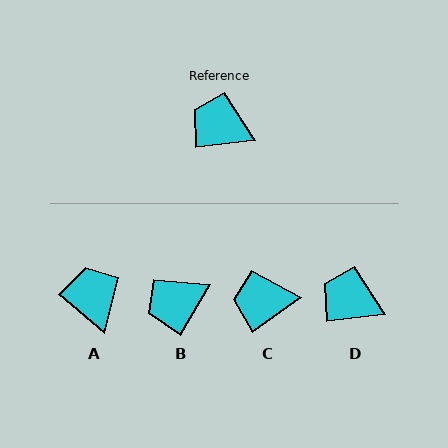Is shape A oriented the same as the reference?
No, it is off by about 47 degrees.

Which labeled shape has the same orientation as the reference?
D.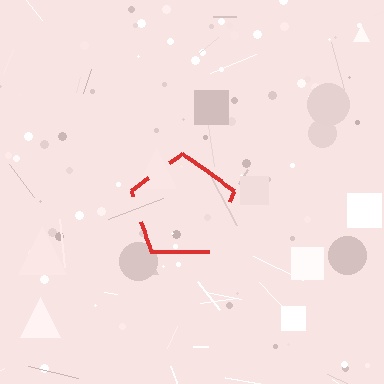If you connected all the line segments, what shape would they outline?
They would outline a pentagon.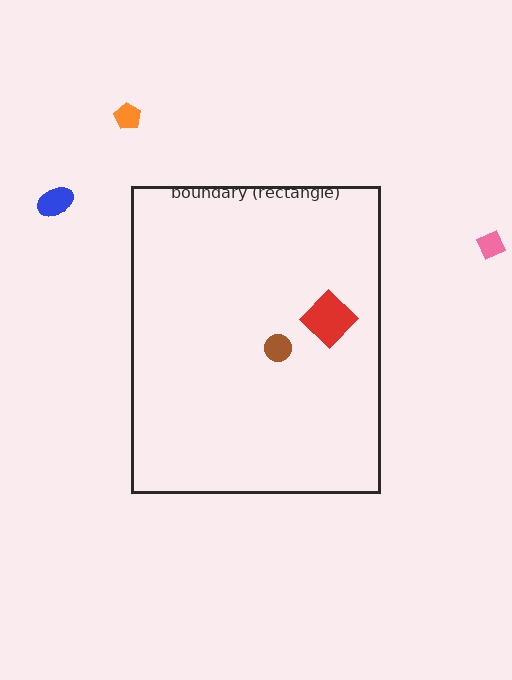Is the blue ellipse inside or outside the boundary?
Outside.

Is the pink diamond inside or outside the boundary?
Outside.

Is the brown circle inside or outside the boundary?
Inside.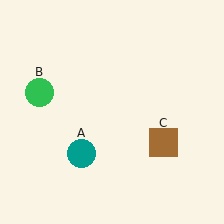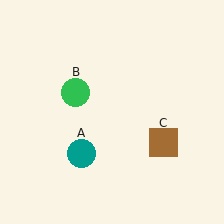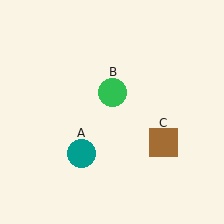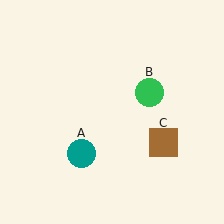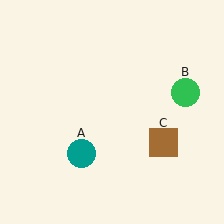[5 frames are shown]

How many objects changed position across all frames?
1 object changed position: green circle (object B).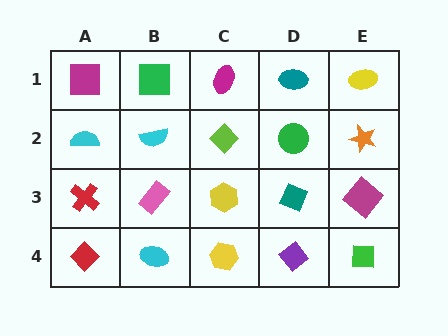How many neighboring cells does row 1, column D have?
3.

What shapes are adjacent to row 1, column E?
An orange star (row 2, column E), a teal ellipse (row 1, column D).